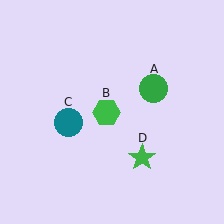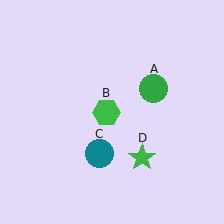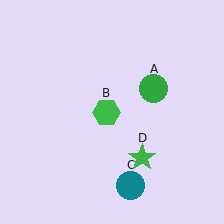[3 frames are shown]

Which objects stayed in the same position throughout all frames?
Green circle (object A) and green hexagon (object B) and green star (object D) remained stationary.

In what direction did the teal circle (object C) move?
The teal circle (object C) moved down and to the right.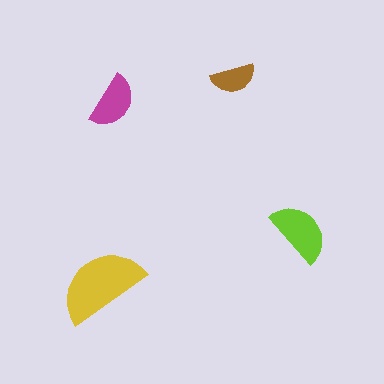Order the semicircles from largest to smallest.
the yellow one, the lime one, the magenta one, the brown one.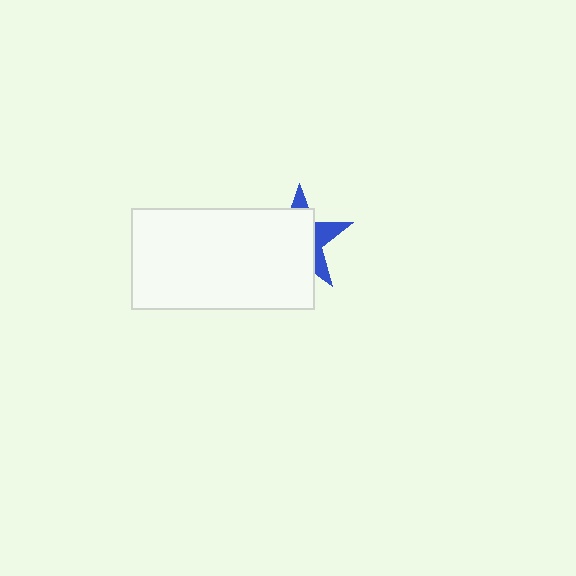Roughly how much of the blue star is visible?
A small part of it is visible (roughly 30%).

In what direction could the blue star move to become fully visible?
The blue star could move toward the upper-right. That would shift it out from behind the white rectangle entirely.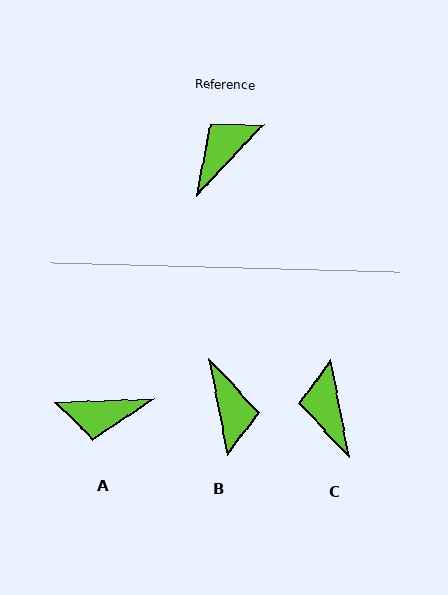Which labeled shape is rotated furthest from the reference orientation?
A, about 134 degrees away.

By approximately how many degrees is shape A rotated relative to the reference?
Approximately 134 degrees counter-clockwise.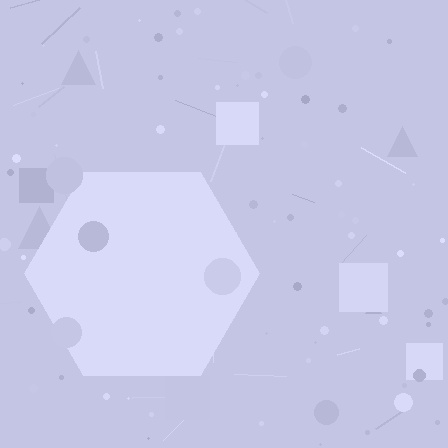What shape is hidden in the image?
A hexagon is hidden in the image.